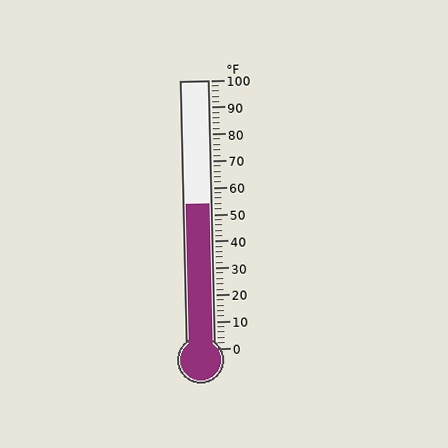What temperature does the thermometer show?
The thermometer shows approximately 54°F.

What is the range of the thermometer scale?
The thermometer scale ranges from 0°F to 100°F.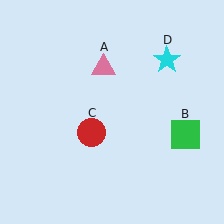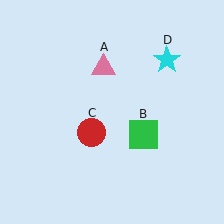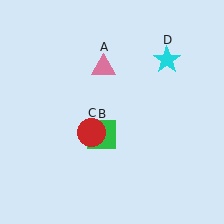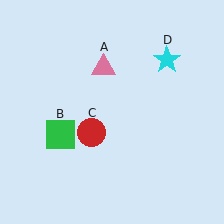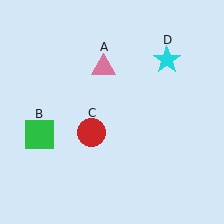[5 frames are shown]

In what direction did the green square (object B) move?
The green square (object B) moved left.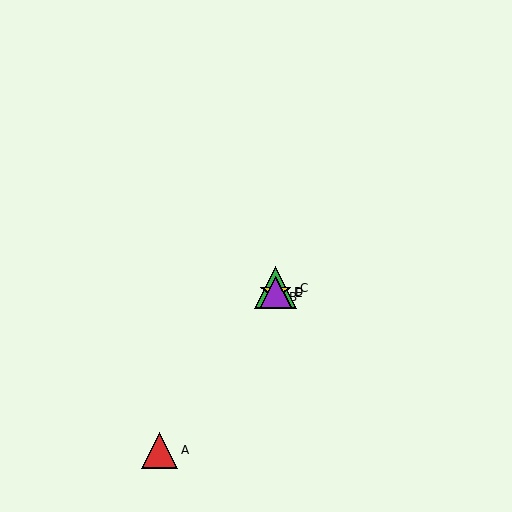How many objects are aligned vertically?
4 objects (B, C, D, E) are aligned vertically.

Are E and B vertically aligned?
Yes, both are at x≈276.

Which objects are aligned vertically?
Objects B, C, D, E are aligned vertically.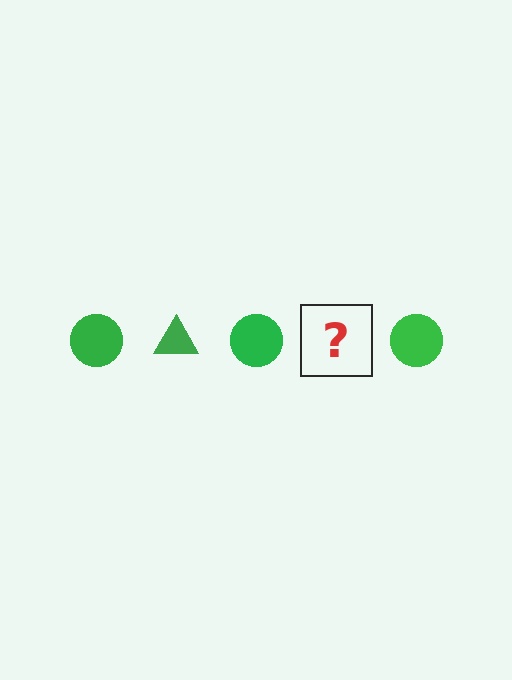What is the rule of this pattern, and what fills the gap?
The rule is that the pattern cycles through circle, triangle shapes in green. The gap should be filled with a green triangle.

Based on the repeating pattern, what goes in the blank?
The blank should be a green triangle.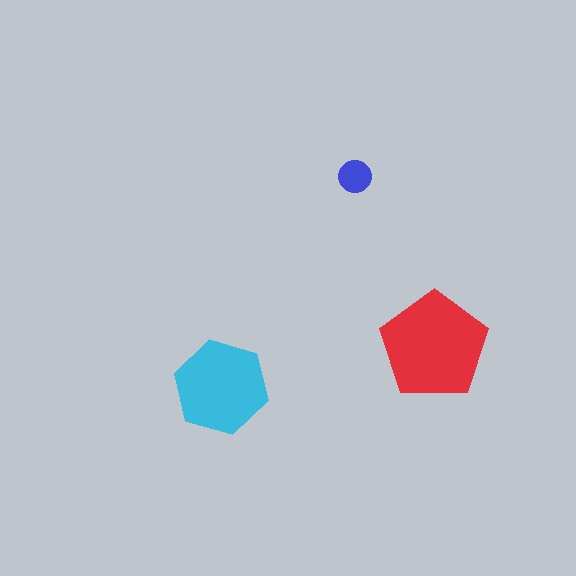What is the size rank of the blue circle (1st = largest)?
3rd.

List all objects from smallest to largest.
The blue circle, the cyan hexagon, the red pentagon.